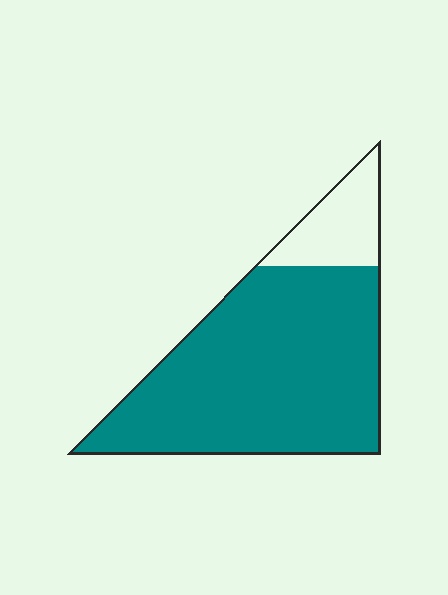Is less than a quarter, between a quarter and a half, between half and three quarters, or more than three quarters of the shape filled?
More than three quarters.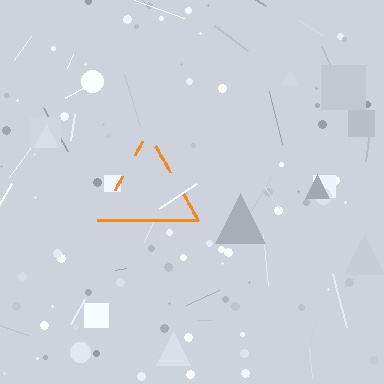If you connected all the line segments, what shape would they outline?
They would outline a triangle.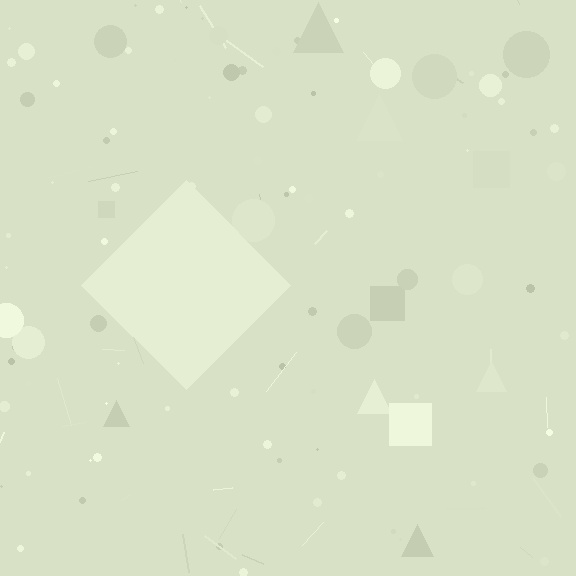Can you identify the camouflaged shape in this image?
The camouflaged shape is a diamond.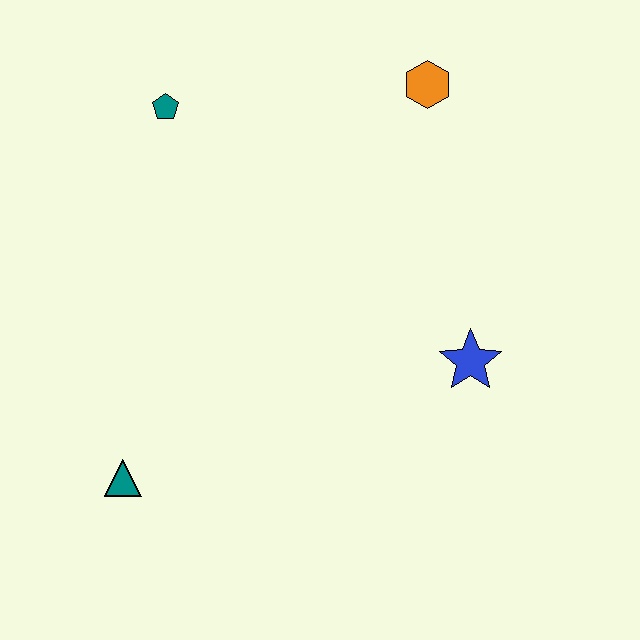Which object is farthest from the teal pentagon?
The blue star is farthest from the teal pentagon.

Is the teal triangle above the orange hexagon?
No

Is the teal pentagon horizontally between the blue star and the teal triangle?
Yes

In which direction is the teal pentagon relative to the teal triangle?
The teal pentagon is above the teal triangle.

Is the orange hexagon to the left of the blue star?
Yes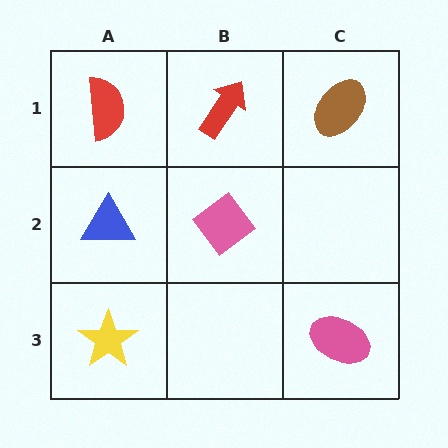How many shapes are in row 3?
2 shapes.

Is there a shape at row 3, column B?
No, that cell is empty.